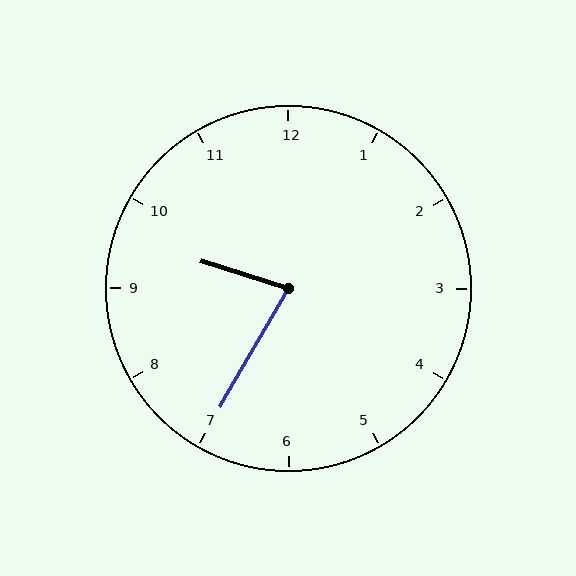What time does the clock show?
9:35.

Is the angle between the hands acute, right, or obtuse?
It is acute.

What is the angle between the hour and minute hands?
Approximately 78 degrees.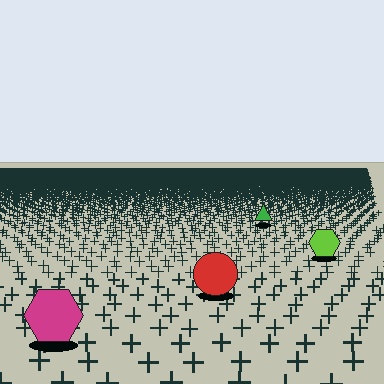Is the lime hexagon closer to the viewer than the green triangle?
Yes. The lime hexagon is closer — you can tell from the texture gradient: the ground texture is coarser near it.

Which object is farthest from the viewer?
The green triangle is farthest from the viewer. It appears smaller and the ground texture around it is denser.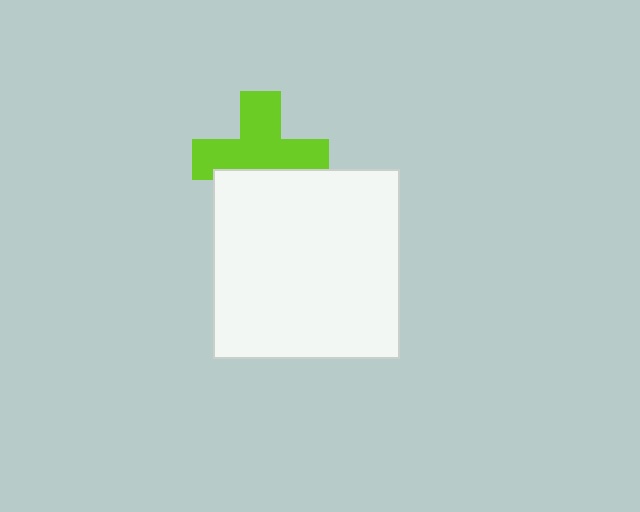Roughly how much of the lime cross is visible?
Most of it is visible (roughly 67%).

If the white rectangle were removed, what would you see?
You would see the complete lime cross.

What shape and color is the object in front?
The object in front is a white rectangle.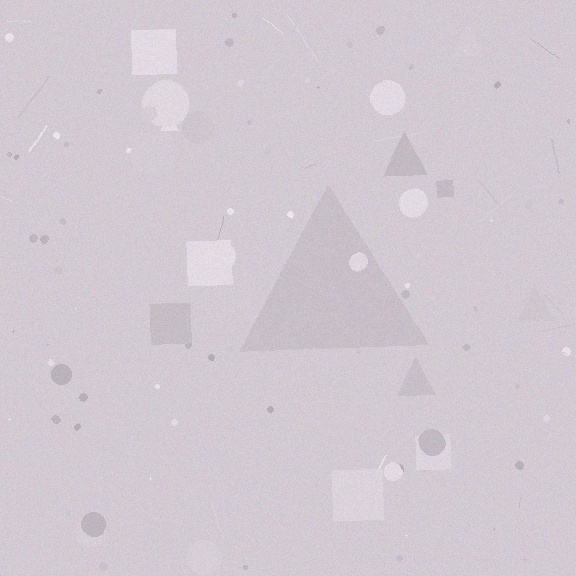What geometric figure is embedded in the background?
A triangle is embedded in the background.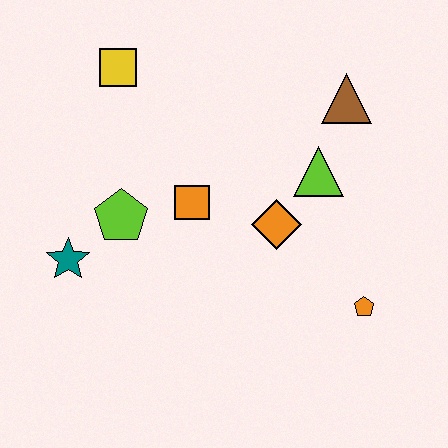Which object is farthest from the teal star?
The brown triangle is farthest from the teal star.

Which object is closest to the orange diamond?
The lime triangle is closest to the orange diamond.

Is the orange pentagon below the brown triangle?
Yes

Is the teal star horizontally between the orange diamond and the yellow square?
No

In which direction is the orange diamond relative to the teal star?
The orange diamond is to the right of the teal star.